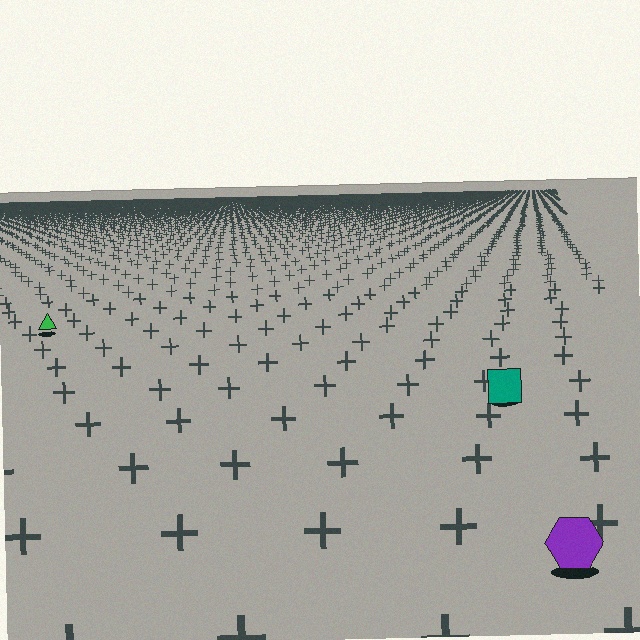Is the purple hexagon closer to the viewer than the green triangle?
Yes. The purple hexagon is closer — you can tell from the texture gradient: the ground texture is coarser near it.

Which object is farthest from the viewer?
The green triangle is farthest from the viewer. It appears smaller and the ground texture around it is denser.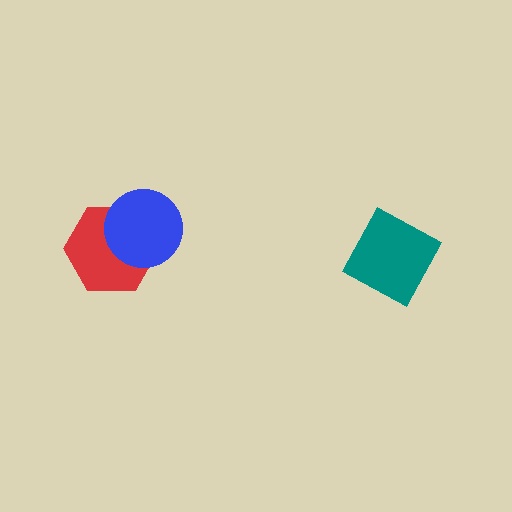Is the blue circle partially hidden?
No, no other shape covers it.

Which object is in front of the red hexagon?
The blue circle is in front of the red hexagon.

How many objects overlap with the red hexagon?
1 object overlaps with the red hexagon.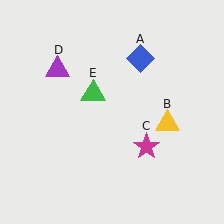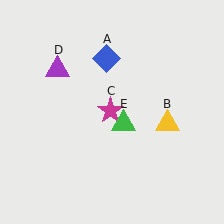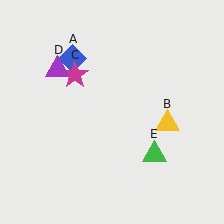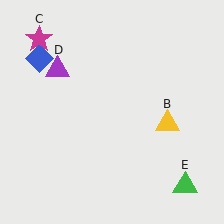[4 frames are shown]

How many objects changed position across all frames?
3 objects changed position: blue diamond (object A), magenta star (object C), green triangle (object E).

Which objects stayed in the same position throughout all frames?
Yellow triangle (object B) and purple triangle (object D) remained stationary.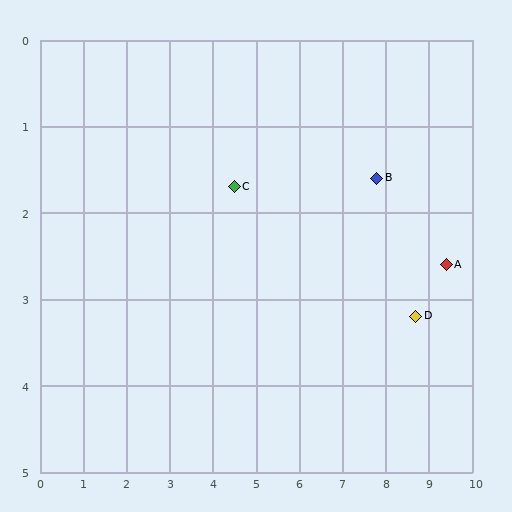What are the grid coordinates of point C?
Point C is at approximately (4.5, 1.7).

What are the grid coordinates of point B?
Point B is at approximately (7.8, 1.6).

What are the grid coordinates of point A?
Point A is at approximately (9.4, 2.6).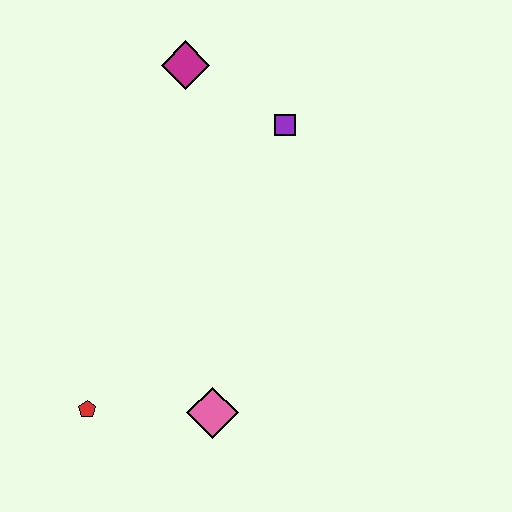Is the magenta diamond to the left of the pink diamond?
Yes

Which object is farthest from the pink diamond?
The magenta diamond is farthest from the pink diamond.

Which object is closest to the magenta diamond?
The purple square is closest to the magenta diamond.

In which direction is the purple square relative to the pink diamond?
The purple square is above the pink diamond.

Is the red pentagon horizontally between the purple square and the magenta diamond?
No